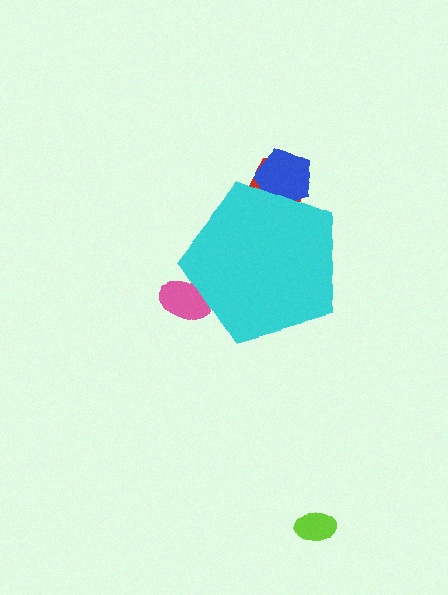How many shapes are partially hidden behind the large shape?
3 shapes are partially hidden.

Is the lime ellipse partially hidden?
No, the lime ellipse is fully visible.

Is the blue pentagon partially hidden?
Yes, the blue pentagon is partially hidden behind the cyan pentagon.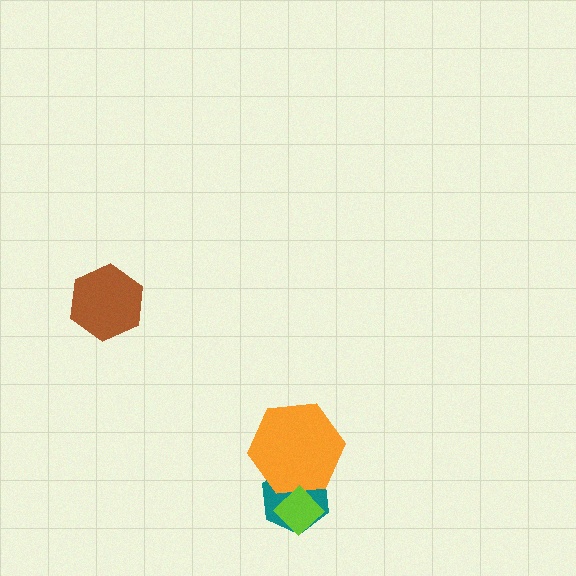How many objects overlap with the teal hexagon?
2 objects overlap with the teal hexagon.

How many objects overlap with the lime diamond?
2 objects overlap with the lime diamond.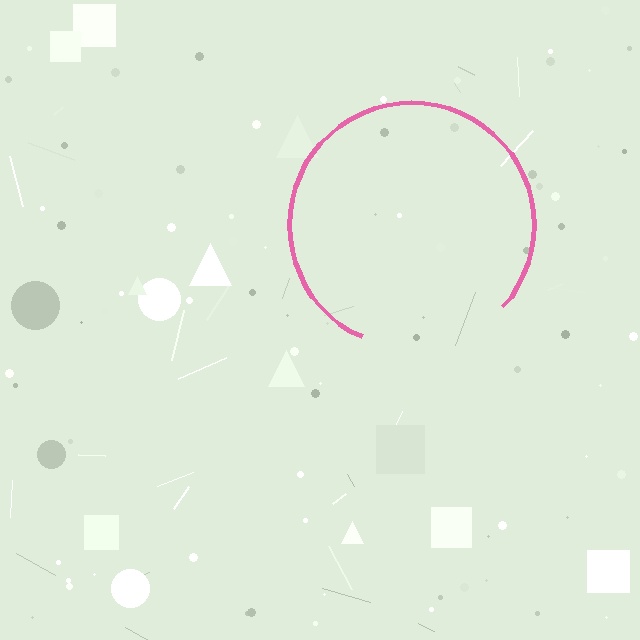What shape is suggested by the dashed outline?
The dashed outline suggests a circle.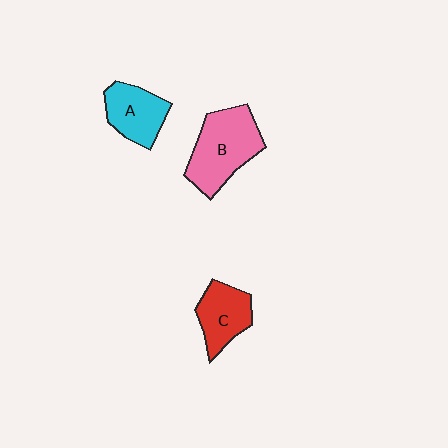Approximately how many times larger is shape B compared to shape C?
Approximately 1.5 times.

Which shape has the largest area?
Shape B (pink).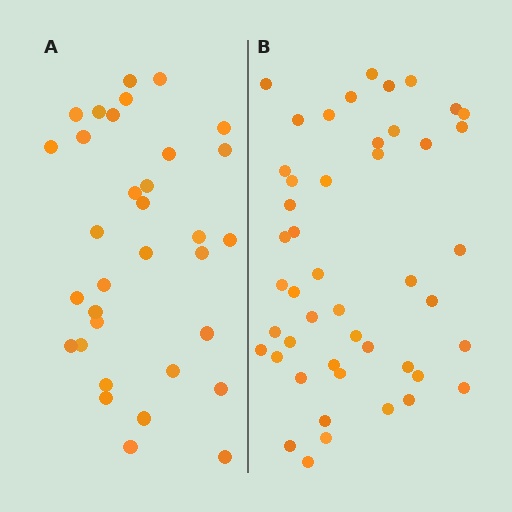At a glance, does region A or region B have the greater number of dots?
Region B (the right region) has more dots.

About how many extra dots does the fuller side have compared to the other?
Region B has approximately 15 more dots than region A.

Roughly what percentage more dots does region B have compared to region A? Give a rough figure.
About 40% more.